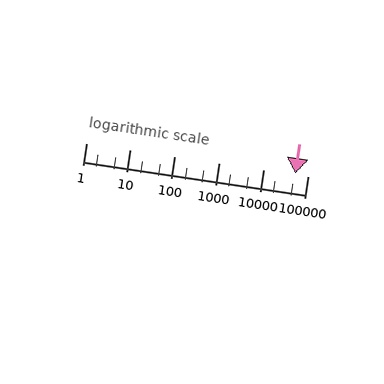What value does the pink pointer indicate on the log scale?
The pointer indicates approximately 52000.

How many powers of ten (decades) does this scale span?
The scale spans 5 decades, from 1 to 100000.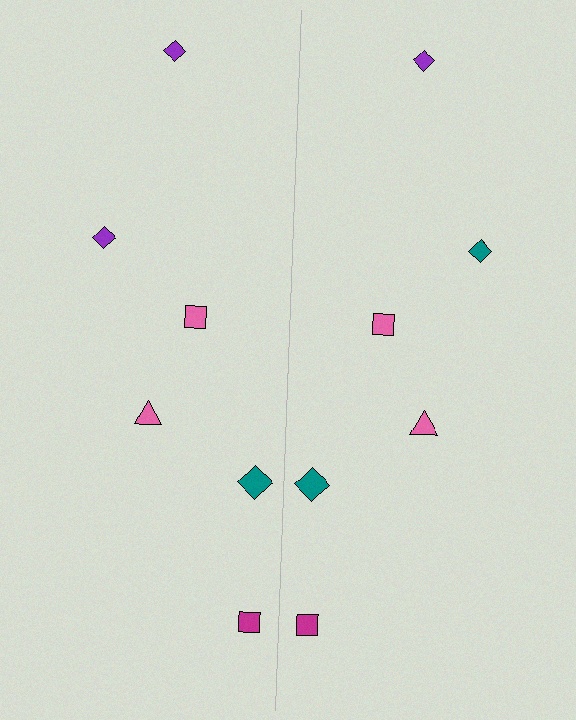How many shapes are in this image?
There are 12 shapes in this image.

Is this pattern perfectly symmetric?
No, the pattern is not perfectly symmetric. The teal diamond on the right side breaks the symmetry — its mirror counterpart is purple.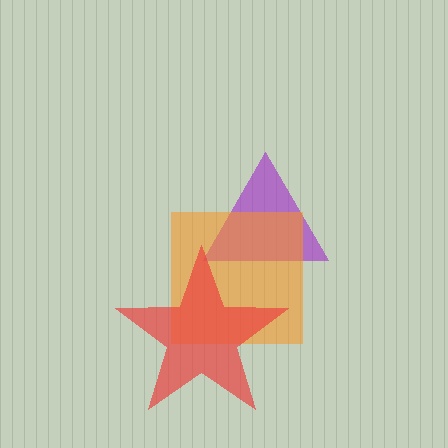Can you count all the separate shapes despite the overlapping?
Yes, there are 3 separate shapes.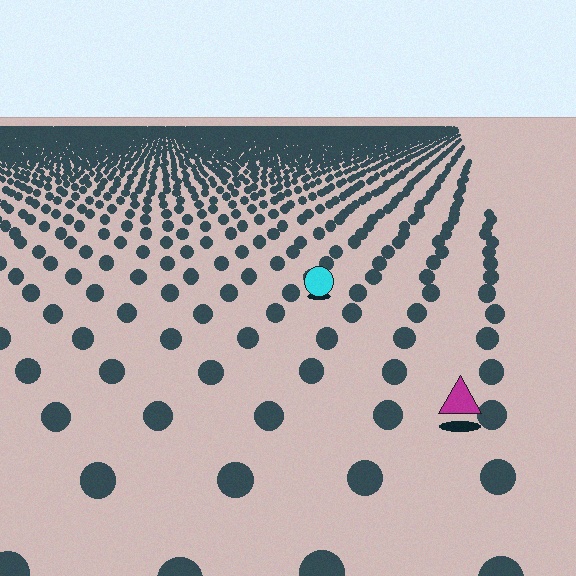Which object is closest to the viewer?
The magenta triangle is closest. The texture marks near it are larger and more spread out.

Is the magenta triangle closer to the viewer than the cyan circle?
Yes. The magenta triangle is closer — you can tell from the texture gradient: the ground texture is coarser near it.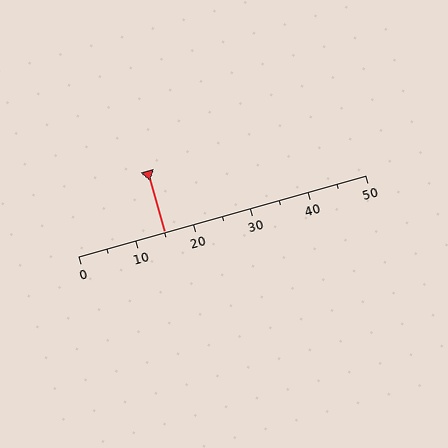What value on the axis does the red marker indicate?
The marker indicates approximately 15.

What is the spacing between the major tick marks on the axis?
The major ticks are spaced 10 apart.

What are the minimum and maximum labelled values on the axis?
The axis runs from 0 to 50.